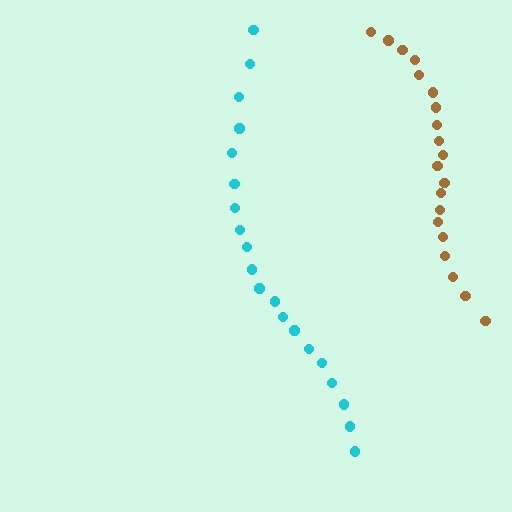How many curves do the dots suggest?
There are 2 distinct paths.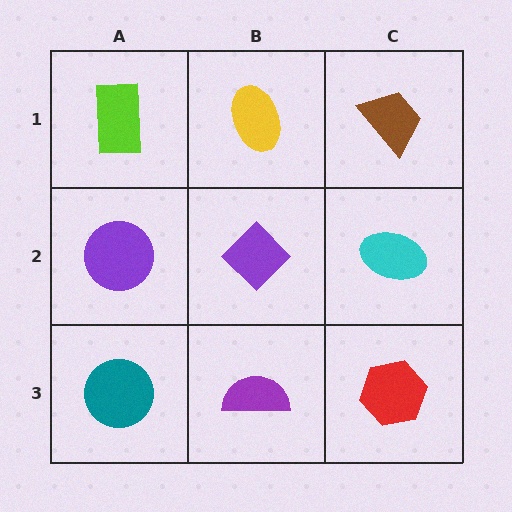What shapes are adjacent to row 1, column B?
A purple diamond (row 2, column B), a lime rectangle (row 1, column A), a brown trapezoid (row 1, column C).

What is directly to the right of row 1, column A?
A yellow ellipse.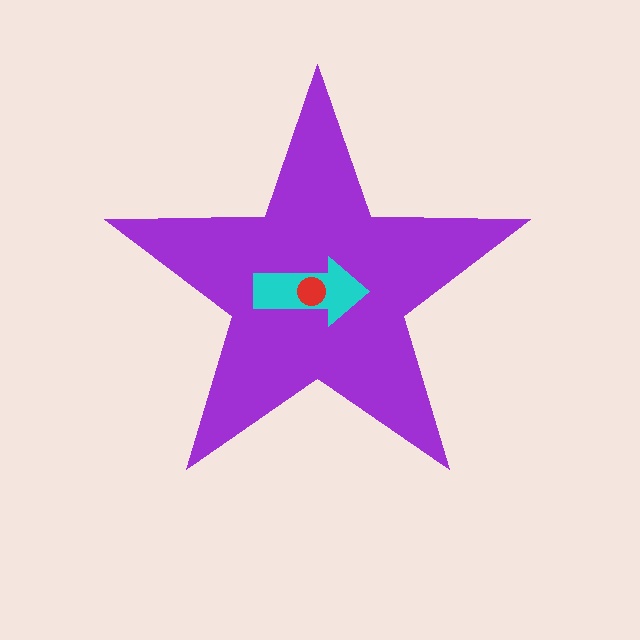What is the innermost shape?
The red circle.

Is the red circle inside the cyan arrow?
Yes.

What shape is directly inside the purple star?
The cyan arrow.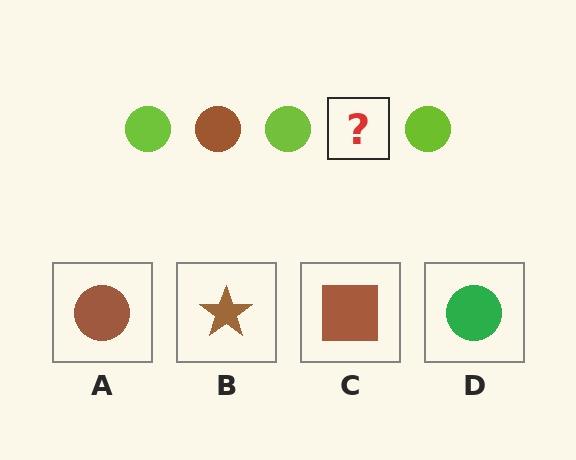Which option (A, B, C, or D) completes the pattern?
A.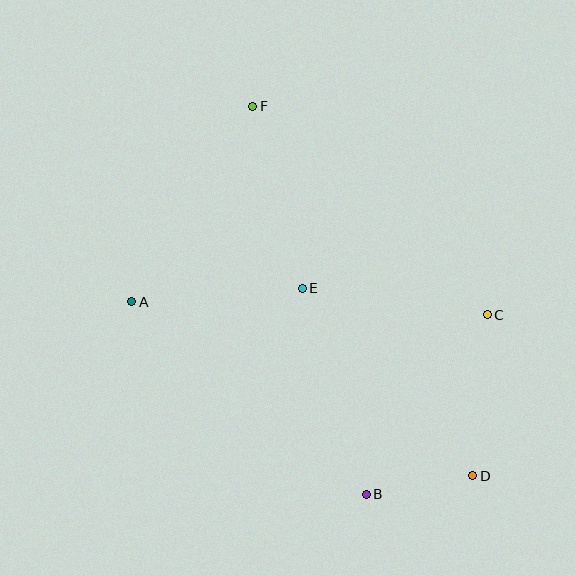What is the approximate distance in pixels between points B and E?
The distance between B and E is approximately 216 pixels.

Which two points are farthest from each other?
Points D and F are farthest from each other.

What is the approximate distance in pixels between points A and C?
The distance between A and C is approximately 356 pixels.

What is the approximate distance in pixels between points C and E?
The distance between C and E is approximately 187 pixels.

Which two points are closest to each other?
Points B and D are closest to each other.